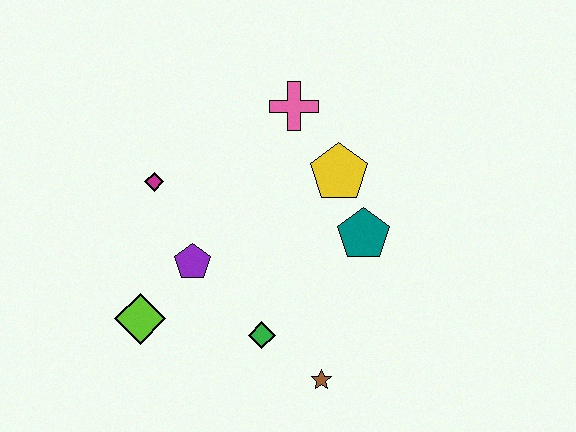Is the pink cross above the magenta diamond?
Yes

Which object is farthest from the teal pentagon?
The lime diamond is farthest from the teal pentagon.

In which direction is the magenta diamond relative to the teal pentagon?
The magenta diamond is to the left of the teal pentagon.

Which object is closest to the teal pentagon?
The yellow pentagon is closest to the teal pentagon.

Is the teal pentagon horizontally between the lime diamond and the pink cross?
No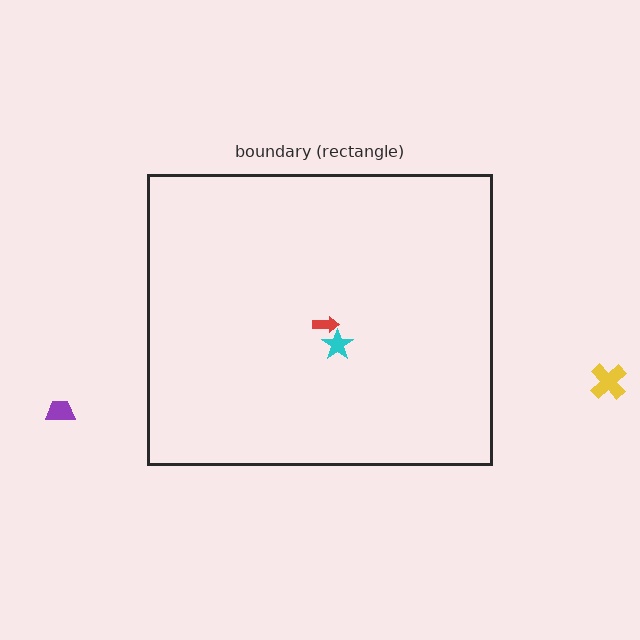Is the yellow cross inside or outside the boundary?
Outside.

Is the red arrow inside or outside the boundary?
Inside.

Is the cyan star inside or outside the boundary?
Inside.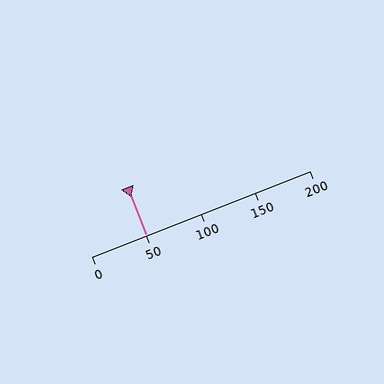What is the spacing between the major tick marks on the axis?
The major ticks are spaced 50 apart.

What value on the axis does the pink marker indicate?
The marker indicates approximately 50.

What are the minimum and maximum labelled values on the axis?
The axis runs from 0 to 200.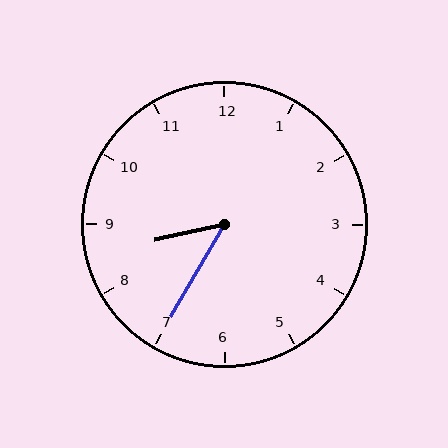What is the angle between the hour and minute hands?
Approximately 48 degrees.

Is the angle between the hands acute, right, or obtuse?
It is acute.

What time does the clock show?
8:35.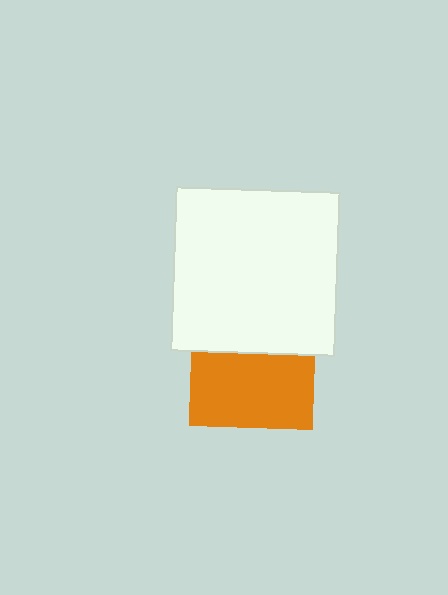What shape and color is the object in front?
The object in front is a white square.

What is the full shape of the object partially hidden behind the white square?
The partially hidden object is an orange square.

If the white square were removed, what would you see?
You would see the complete orange square.